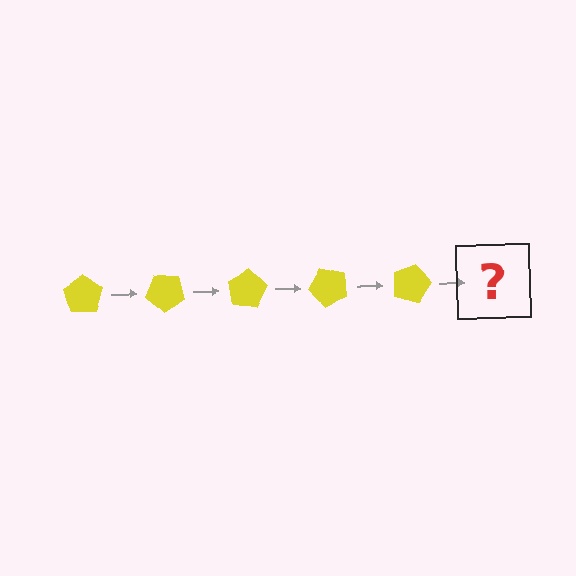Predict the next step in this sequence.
The next step is a yellow pentagon rotated 200 degrees.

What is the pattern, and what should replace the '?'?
The pattern is that the pentagon rotates 40 degrees each step. The '?' should be a yellow pentagon rotated 200 degrees.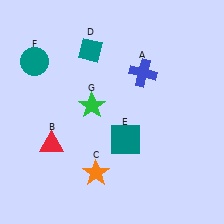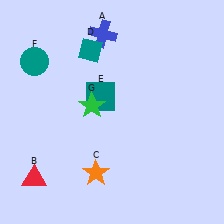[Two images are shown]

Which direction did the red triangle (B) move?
The red triangle (B) moved down.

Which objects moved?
The objects that moved are: the blue cross (A), the red triangle (B), the teal square (E).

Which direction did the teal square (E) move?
The teal square (E) moved up.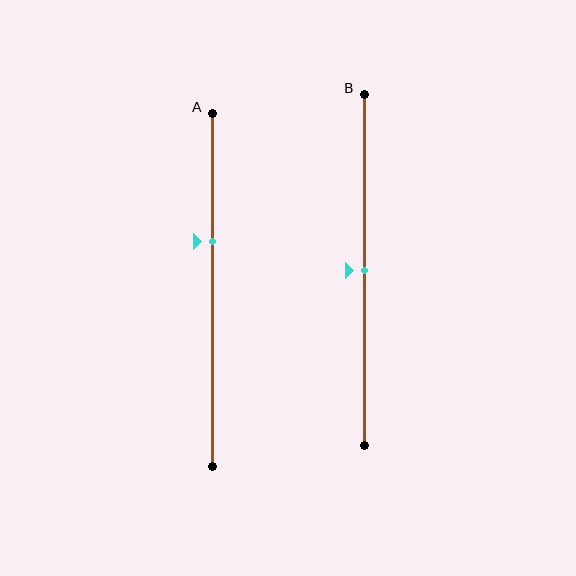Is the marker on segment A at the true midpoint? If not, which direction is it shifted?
No, the marker on segment A is shifted upward by about 14% of the segment length.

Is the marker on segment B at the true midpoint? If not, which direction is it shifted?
Yes, the marker on segment B is at the true midpoint.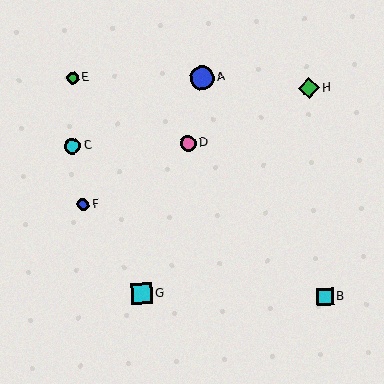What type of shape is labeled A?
Shape A is a blue circle.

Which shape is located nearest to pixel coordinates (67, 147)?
The cyan circle (labeled C) at (73, 146) is nearest to that location.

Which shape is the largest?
The blue circle (labeled A) is the largest.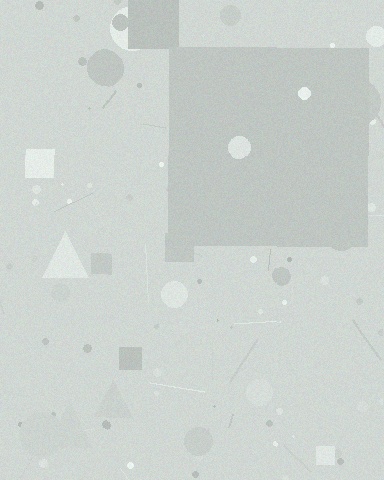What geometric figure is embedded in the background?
A square is embedded in the background.